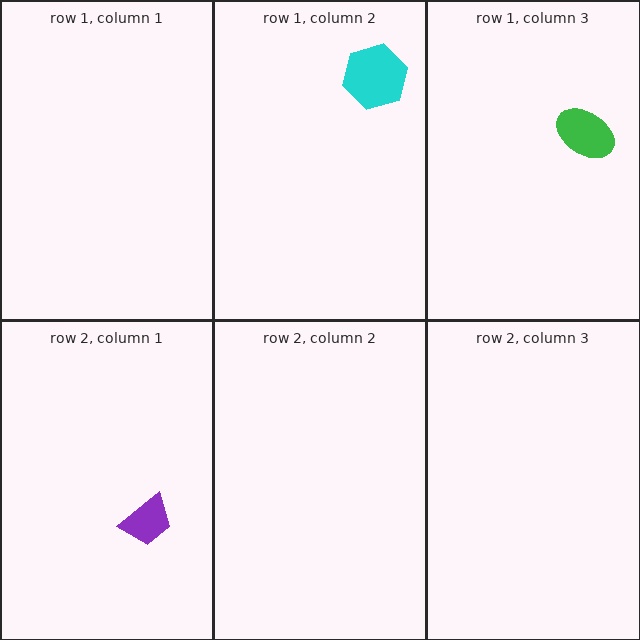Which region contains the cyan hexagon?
The row 1, column 2 region.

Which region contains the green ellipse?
The row 1, column 3 region.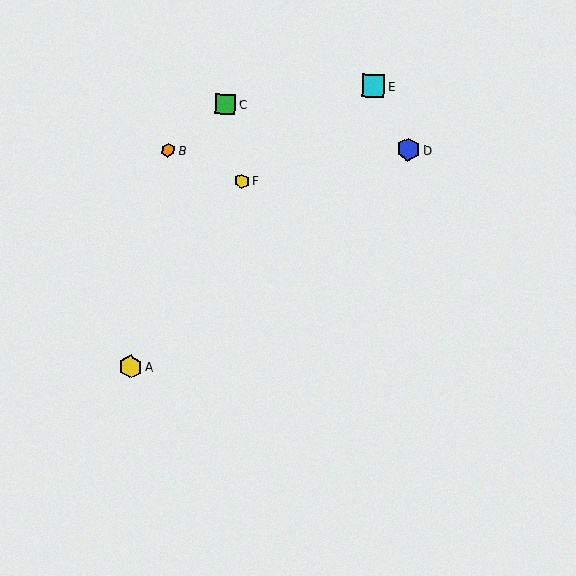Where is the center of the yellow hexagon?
The center of the yellow hexagon is at (242, 181).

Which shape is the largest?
The blue hexagon (labeled D) is the largest.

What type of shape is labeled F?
Shape F is a yellow hexagon.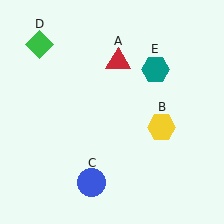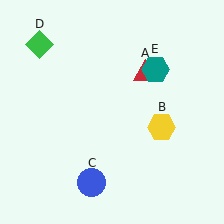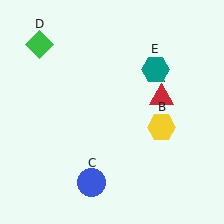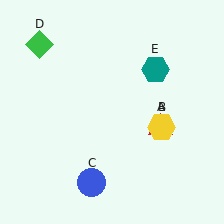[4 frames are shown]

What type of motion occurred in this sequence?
The red triangle (object A) rotated clockwise around the center of the scene.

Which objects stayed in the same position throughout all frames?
Yellow hexagon (object B) and blue circle (object C) and green diamond (object D) and teal hexagon (object E) remained stationary.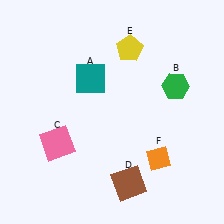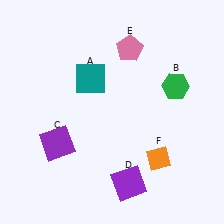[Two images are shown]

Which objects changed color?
C changed from pink to purple. D changed from brown to purple. E changed from yellow to pink.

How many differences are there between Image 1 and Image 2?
There are 3 differences between the two images.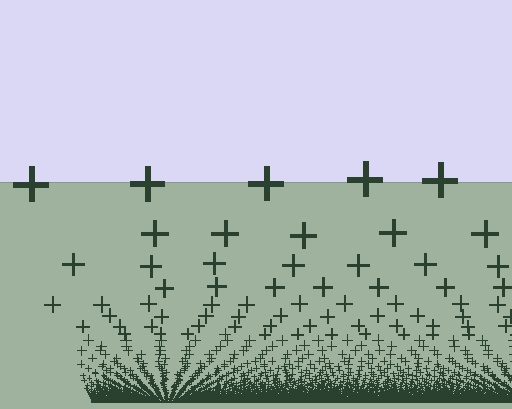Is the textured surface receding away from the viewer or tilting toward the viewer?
The surface appears to tilt toward the viewer. Texture elements get larger and sparser toward the top.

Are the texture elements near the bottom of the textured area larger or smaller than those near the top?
Smaller. The gradient is inverted — elements near the bottom are smaller and denser.